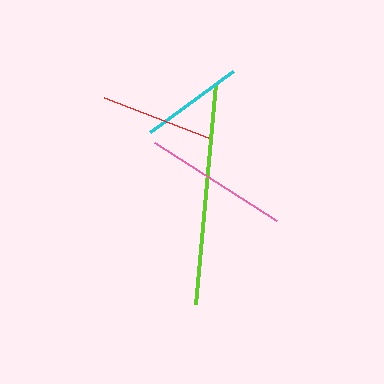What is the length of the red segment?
The red segment is approximately 111 pixels long.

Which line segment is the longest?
The lime line is the longest at approximately 221 pixels.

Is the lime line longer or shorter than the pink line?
The lime line is longer than the pink line.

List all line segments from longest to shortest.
From longest to shortest: lime, pink, red, cyan.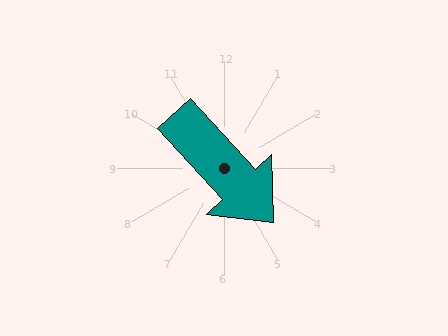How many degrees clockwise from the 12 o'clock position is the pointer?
Approximately 138 degrees.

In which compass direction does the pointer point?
Southeast.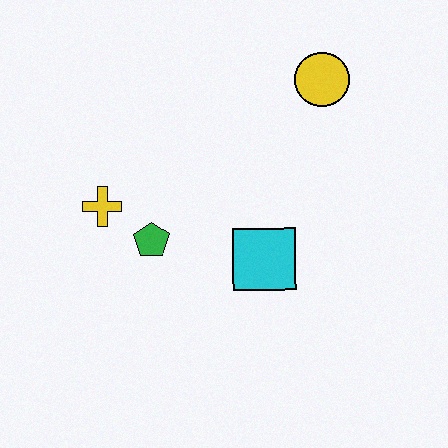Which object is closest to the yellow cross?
The green pentagon is closest to the yellow cross.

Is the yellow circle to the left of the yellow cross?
No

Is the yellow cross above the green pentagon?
Yes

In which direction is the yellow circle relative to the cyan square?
The yellow circle is above the cyan square.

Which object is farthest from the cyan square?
The yellow circle is farthest from the cyan square.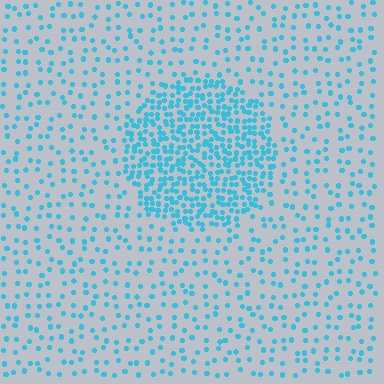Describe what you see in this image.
The image contains small cyan elements arranged at two different densities. A circle-shaped region is visible where the elements are more densely packed than the surrounding area.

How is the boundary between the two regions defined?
The boundary is defined by a change in element density (approximately 2.9x ratio). All elements are the same color, size, and shape.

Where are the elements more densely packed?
The elements are more densely packed inside the circle boundary.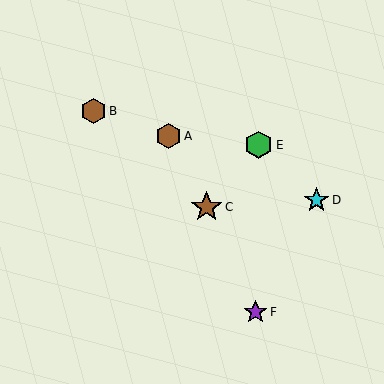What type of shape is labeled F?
Shape F is a purple star.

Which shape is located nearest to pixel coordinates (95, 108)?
The brown hexagon (labeled B) at (94, 111) is nearest to that location.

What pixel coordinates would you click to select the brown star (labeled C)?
Click at (207, 207) to select the brown star C.